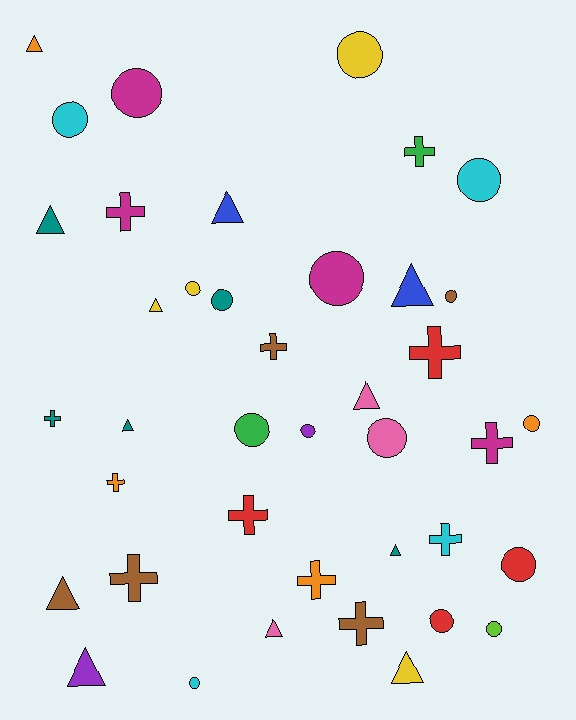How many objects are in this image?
There are 40 objects.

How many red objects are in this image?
There are 4 red objects.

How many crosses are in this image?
There are 12 crosses.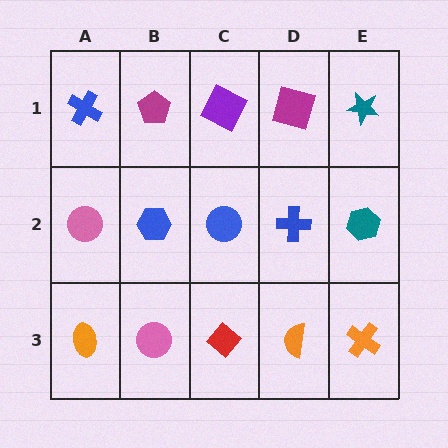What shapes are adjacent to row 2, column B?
A magenta pentagon (row 1, column B), a pink circle (row 3, column B), a pink circle (row 2, column A), a blue circle (row 2, column C).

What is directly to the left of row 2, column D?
A blue circle.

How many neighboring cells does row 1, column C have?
3.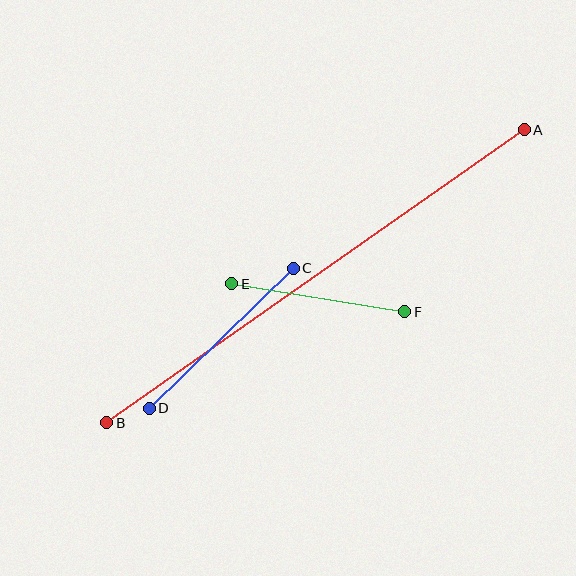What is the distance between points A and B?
The distance is approximately 510 pixels.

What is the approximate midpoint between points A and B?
The midpoint is at approximately (315, 276) pixels.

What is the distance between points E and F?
The distance is approximately 175 pixels.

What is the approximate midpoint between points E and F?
The midpoint is at approximately (318, 298) pixels.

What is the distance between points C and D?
The distance is approximately 201 pixels.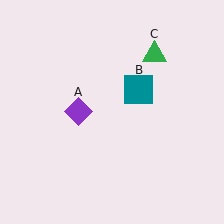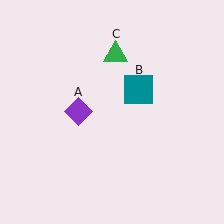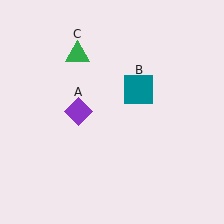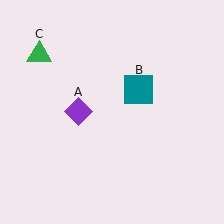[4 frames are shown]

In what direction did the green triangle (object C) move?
The green triangle (object C) moved left.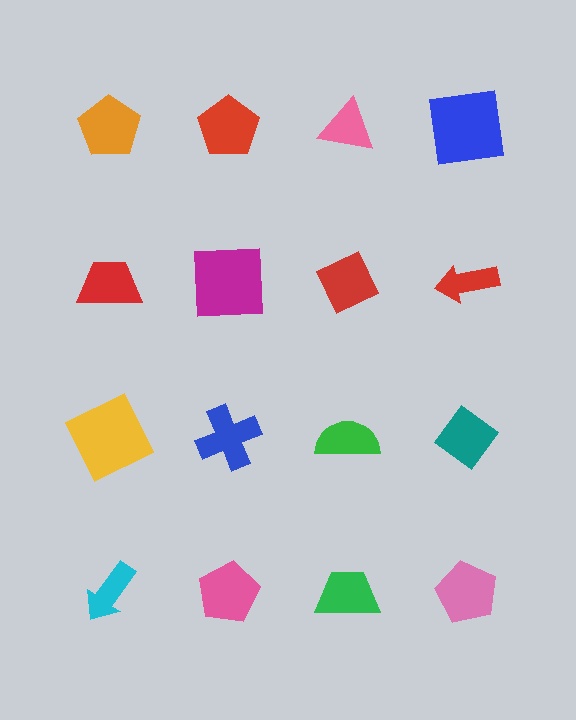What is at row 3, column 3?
A green semicircle.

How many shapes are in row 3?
4 shapes.